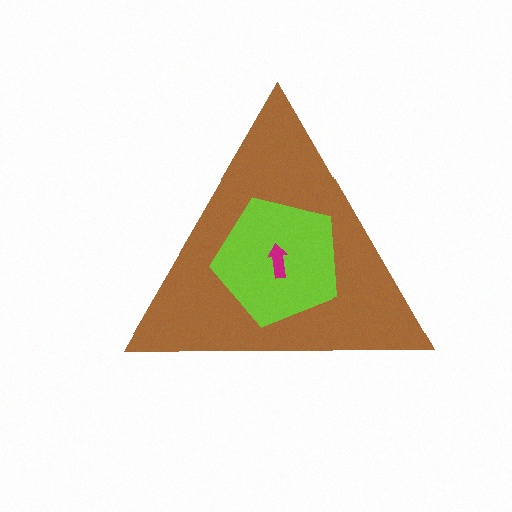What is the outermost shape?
The brown triangle.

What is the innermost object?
The magenta arrow.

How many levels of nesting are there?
3.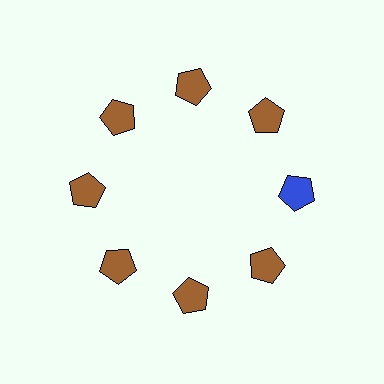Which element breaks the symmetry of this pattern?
The blue pentagon at roughly the 3 o'clock position breaks the symmetry. All other shapes are brown pentagons.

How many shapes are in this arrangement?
There are 8 shapes arranged in a ring pattern.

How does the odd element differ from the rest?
It has a different color: blue instead of brown.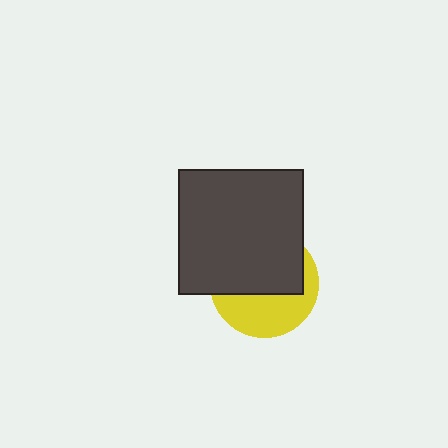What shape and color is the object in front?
The object in front is a dark gray square.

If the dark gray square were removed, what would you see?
You would see the complete yellow circle.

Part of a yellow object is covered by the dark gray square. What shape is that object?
It is a circle.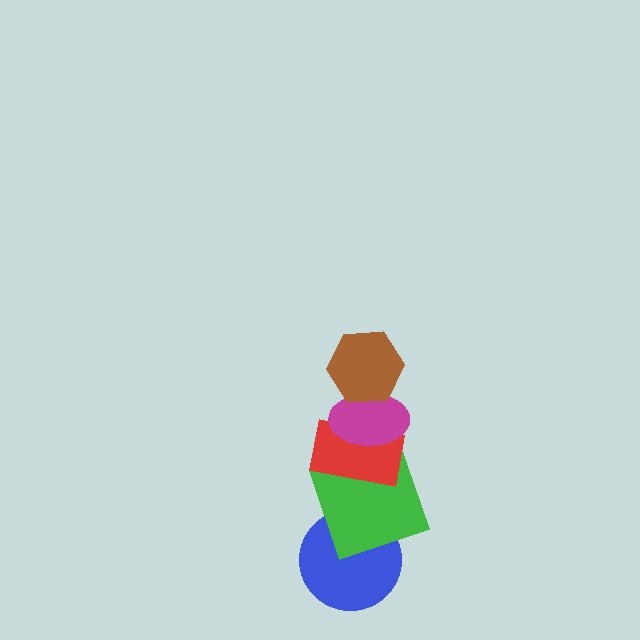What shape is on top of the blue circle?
The green square is on top of the blue circle.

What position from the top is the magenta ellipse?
The magenta ellipse is 2nd from the top.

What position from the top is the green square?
The green square is 4th from the top.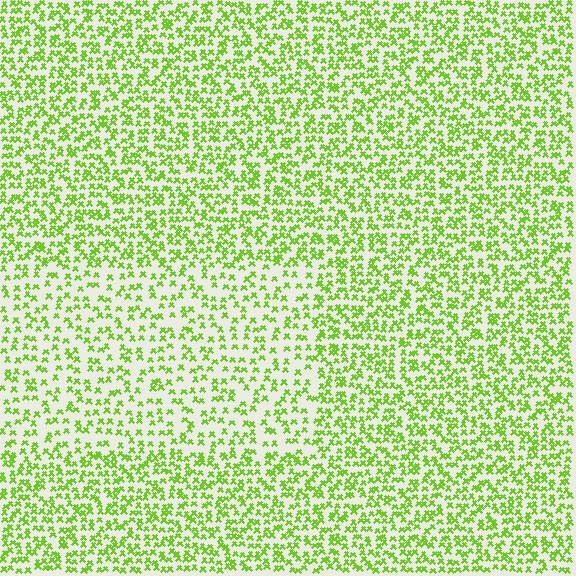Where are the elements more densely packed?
The elements are more densely packed outside the rectangle boundary.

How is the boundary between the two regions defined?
The boundary is defined by a change in element density (approximately 1.7x ratio). All elements are the same color, size, and shape.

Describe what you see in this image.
The image contains small lime elements arranged at two different densities. A rectangle-shaped region is visible where the elements are less densely packed than the surrounding area.